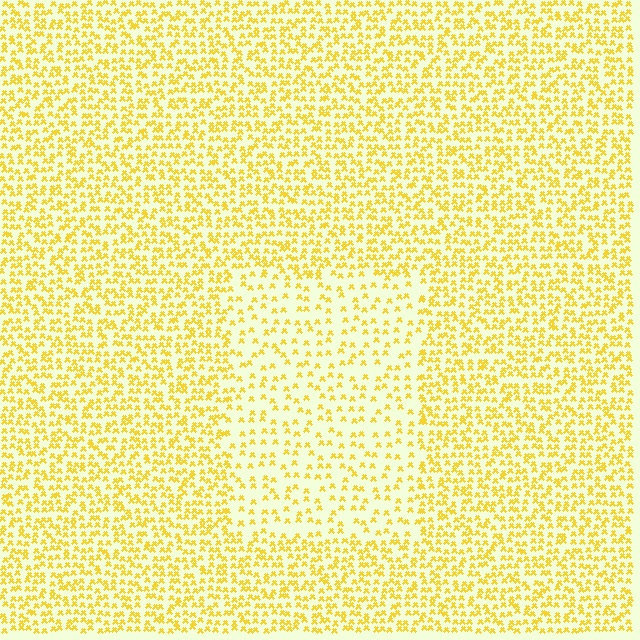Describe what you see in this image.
The image contains small yellow elements arranged at two different densities. A rectangle-shaped region is visible where the elements are less densely packed than the surrounding area.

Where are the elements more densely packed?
The elements are more densely packed outside the rectangle boundary.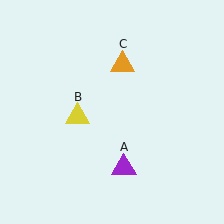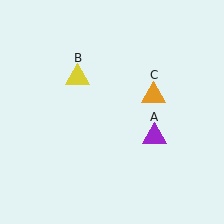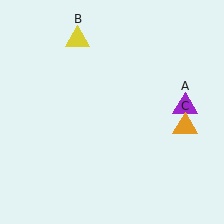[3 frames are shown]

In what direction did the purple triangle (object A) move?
The purple triangle (object A) moved up and to the right.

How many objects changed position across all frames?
3 objects changed position: purple triangle (object A), yellow triangle (object B), orange triangle (object C).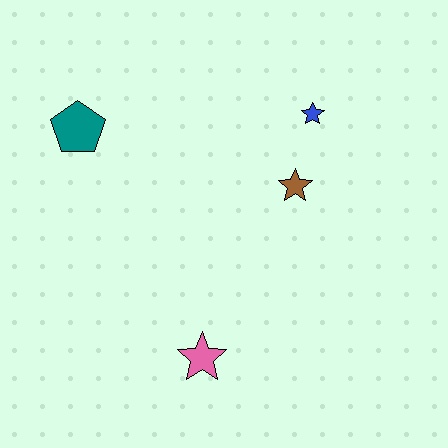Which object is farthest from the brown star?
The teal pentagon is farthest from the brown star.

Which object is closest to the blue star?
The brown star is closest to the blue star.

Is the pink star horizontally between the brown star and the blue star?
No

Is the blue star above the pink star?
Yes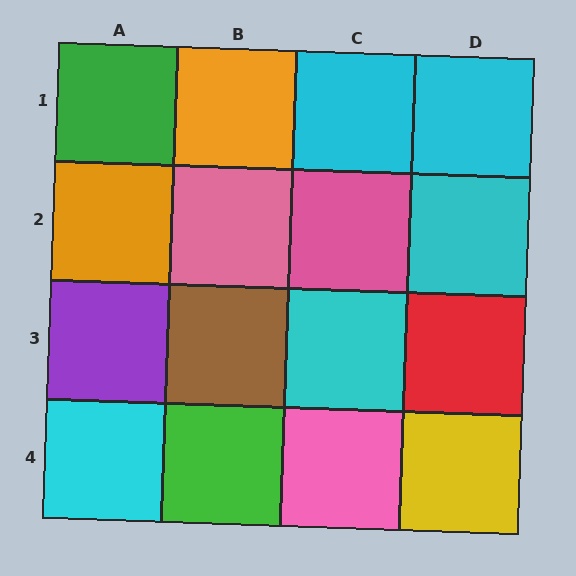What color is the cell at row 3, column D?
Red.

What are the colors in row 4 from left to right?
Cyan, green, pink, yellow.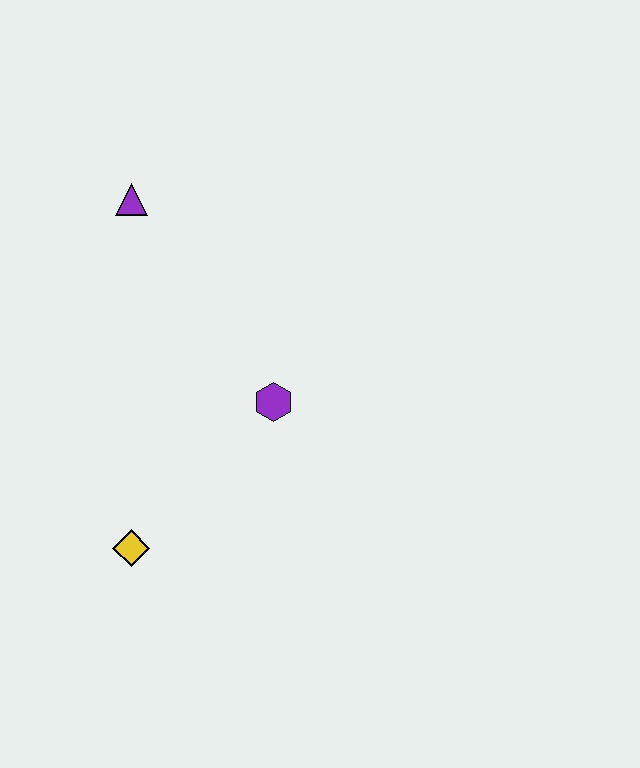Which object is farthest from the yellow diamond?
The purple triangle is farthest from the yellow diamond.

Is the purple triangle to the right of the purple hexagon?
No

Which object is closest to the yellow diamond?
The purple hexagon is closest to the yellow diamond.